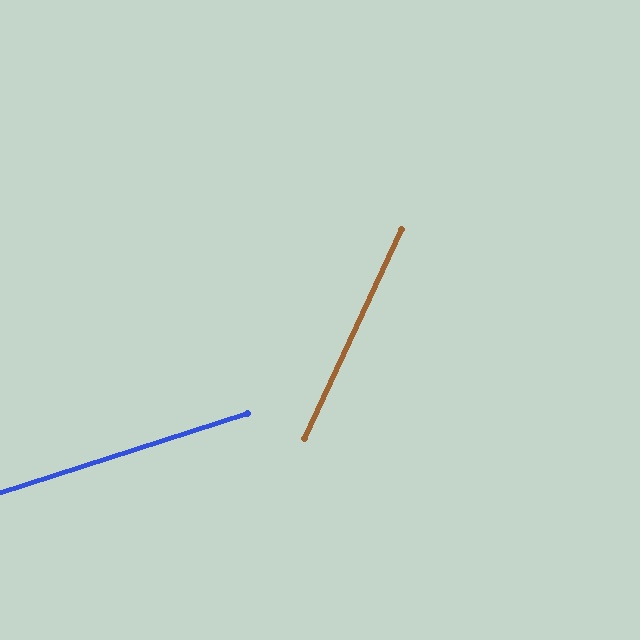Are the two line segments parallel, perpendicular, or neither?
Neither parallel nor perpendicular — they differ by about 47°.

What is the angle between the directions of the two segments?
Approximately 47 degrees.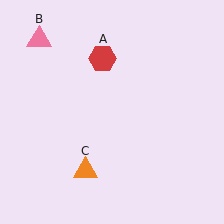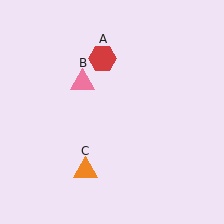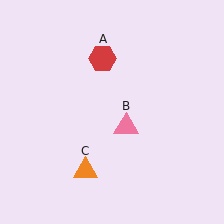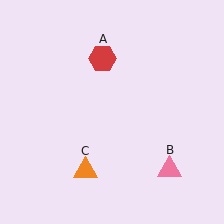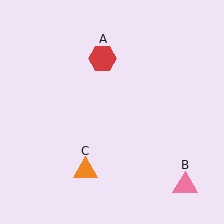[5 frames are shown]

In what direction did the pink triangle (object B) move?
The pink triangle (object B) moved down and to the right.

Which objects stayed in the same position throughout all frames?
Red hexagon (object A) and orange triangle (object C) remained stationary.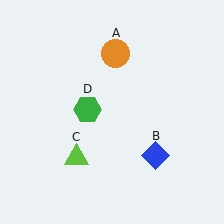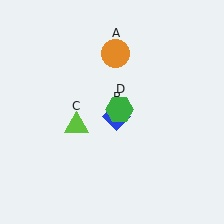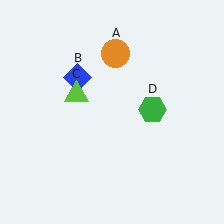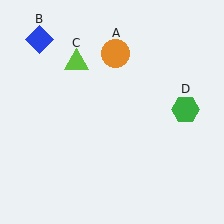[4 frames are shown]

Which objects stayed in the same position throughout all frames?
Orange circle (object A) remained stationary.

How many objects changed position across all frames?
3 objects changed position: blue diamond (object B), lime triangle (object C), green hexagon (object D).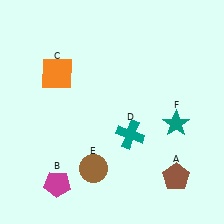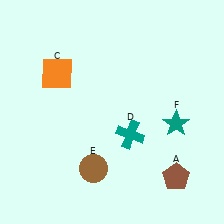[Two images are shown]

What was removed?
The magenta pentagon (B) was removed in Image 2.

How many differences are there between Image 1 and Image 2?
There is 1 difference between the two images.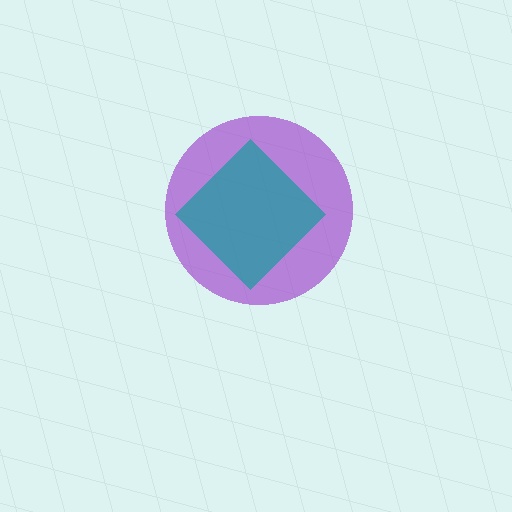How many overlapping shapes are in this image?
There are 2 overlapping shapes in the image.